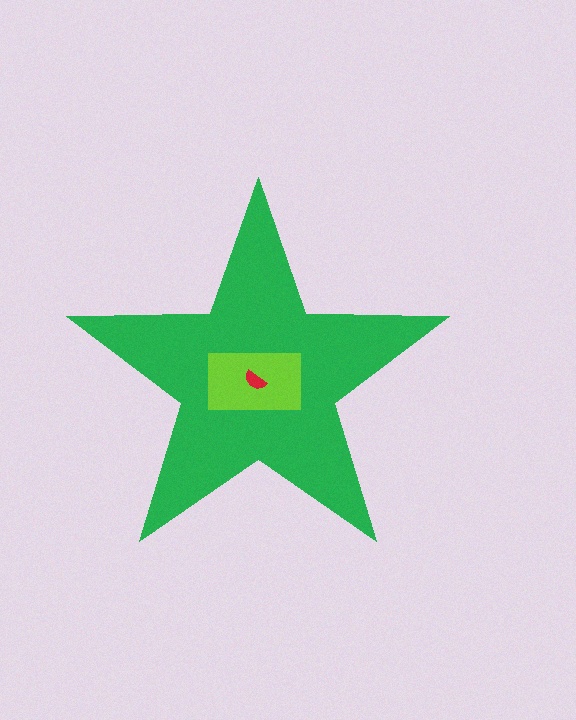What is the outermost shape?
The green star.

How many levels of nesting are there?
3.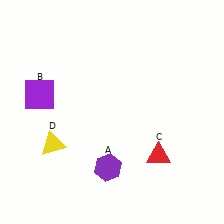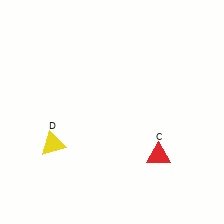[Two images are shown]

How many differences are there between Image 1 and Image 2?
There are 2 differences between the two images.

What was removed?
The purple hexagon (A), the purple square (B) were removed in Image 2.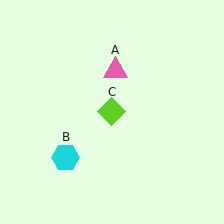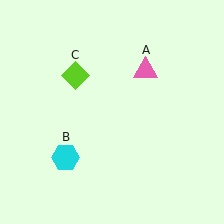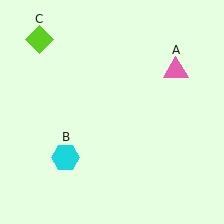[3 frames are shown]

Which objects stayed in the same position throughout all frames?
Cyan hexagon (object B) remained stationary.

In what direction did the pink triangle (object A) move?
The pink triangle (object A) moved right.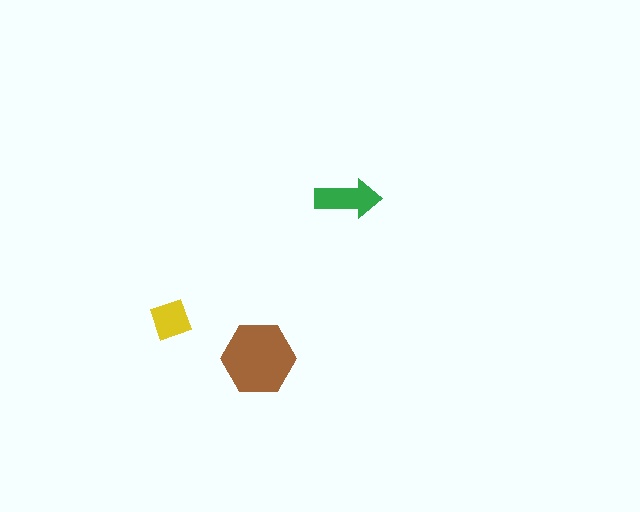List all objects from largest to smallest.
The brown hexagon, the green arrow, the yellow diamond.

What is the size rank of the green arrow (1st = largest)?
2nd.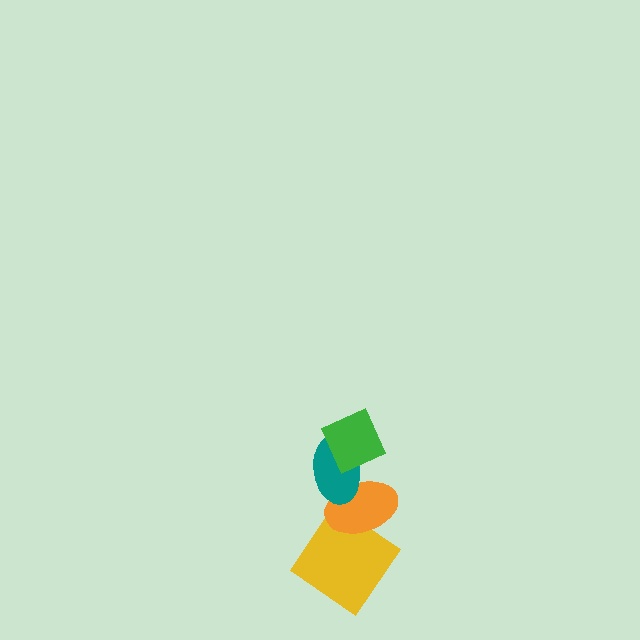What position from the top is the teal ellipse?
The teal ellipse is 2nd from the top.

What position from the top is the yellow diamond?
The yellow diamond is 4th from the top.